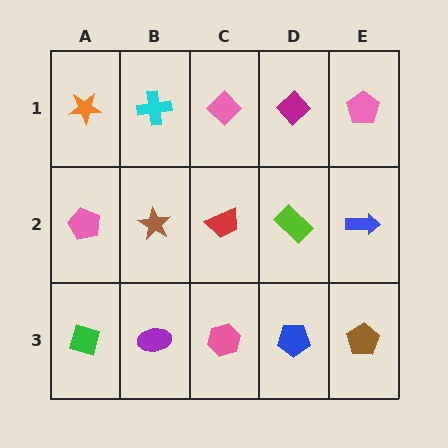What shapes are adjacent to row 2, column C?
A pink diamond (row 1, column C), a pink hexagon (row 3, column C), a brown star (row 2, column B), a lime rectangle (row 2, column D).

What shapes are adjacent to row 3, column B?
A brown star (row 2, column B), a green diamond (row 3, column A), a pink hexagon (row 3, column C).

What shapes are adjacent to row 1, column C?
A red trapezoid (row 2, column C), a cyan cross (row 1, column B), a magenta diamond (row 1, column D).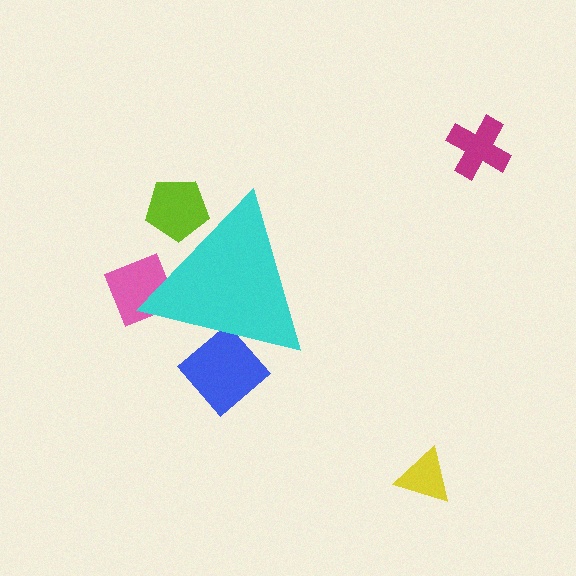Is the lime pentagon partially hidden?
Yes, the lime pentagon is partially hidden behind the cyan triangle.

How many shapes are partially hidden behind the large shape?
3 shapes are partially hidden.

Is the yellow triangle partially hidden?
No, the yellow triangle is fully visible.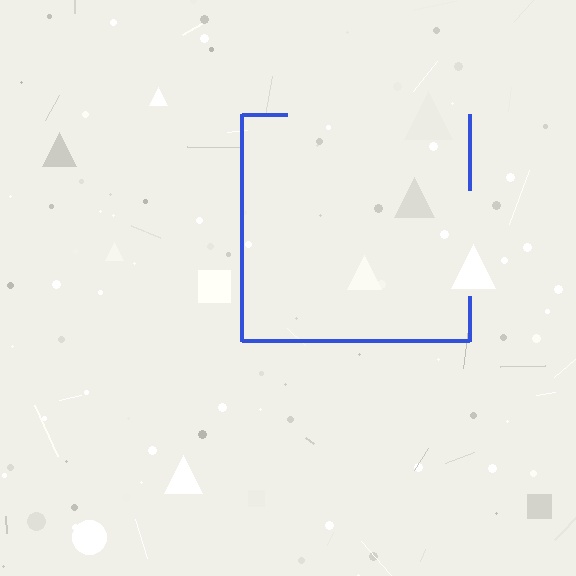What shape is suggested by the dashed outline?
The dashed outline suggests a square.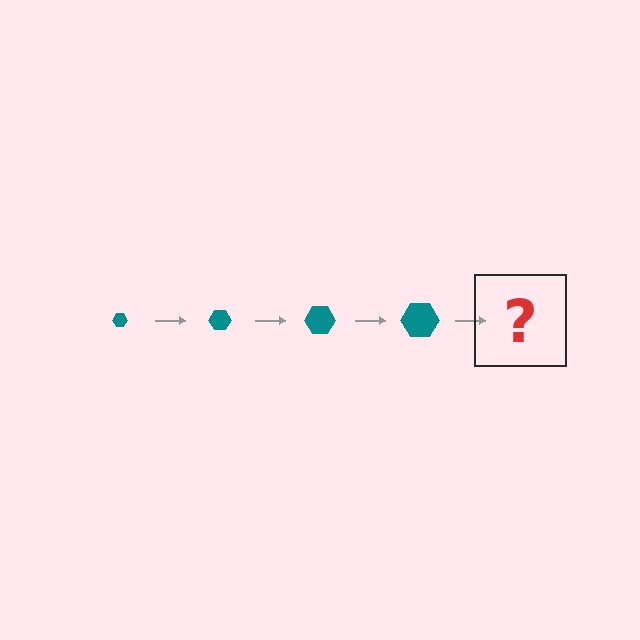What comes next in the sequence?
The next element should be a teal hexagon, larger than the previous one.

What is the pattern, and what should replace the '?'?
The pattern is that the hexagon gets progressively larger each step. The '?' should be a teal hexagon, larger than the previous one.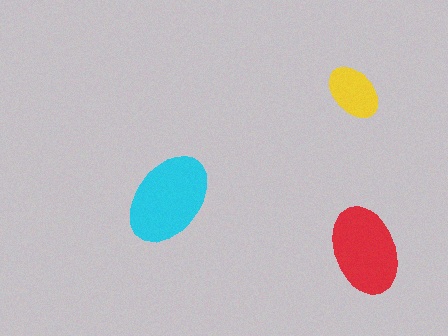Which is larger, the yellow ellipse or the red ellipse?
The red one.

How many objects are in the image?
There are 3 objects in the image.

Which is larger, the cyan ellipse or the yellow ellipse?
The cyan one.